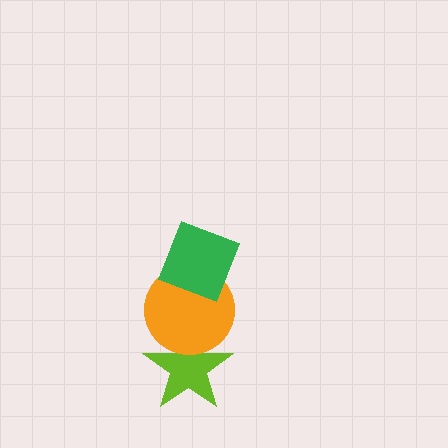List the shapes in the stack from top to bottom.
From top to bottom: the green diamond, the orange circle, the lime star.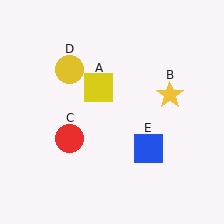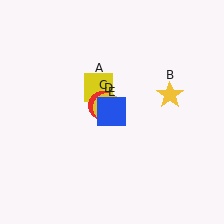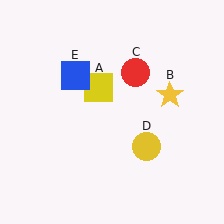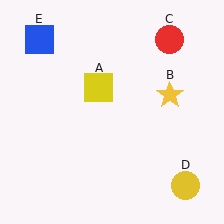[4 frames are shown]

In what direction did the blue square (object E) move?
The blue square (object E) moved up and to the left.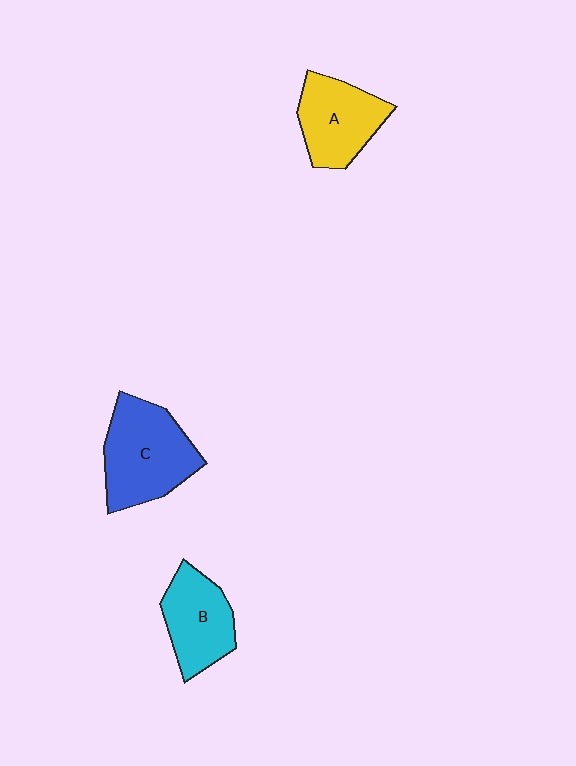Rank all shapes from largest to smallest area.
From largest to smallest: C (blue), A (yellow), B (cyan).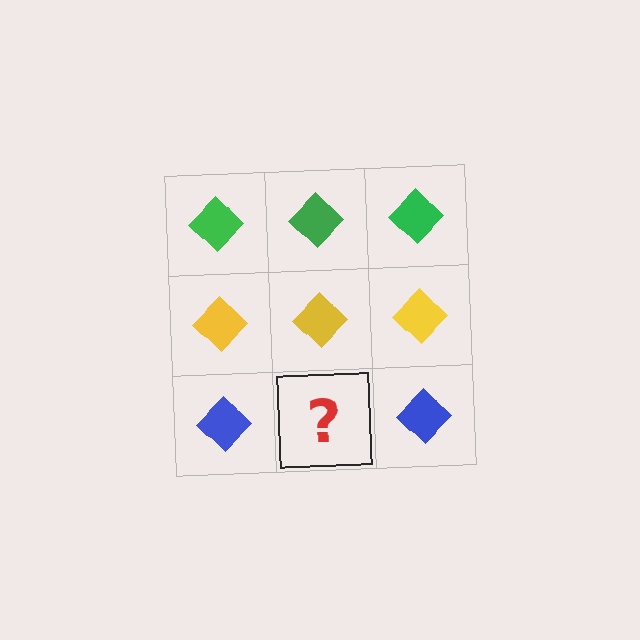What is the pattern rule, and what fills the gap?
The rule is that each row has a consistent color. The gap should be filled with a blue diamond.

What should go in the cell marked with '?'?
The missing cell should contain a blue diamond.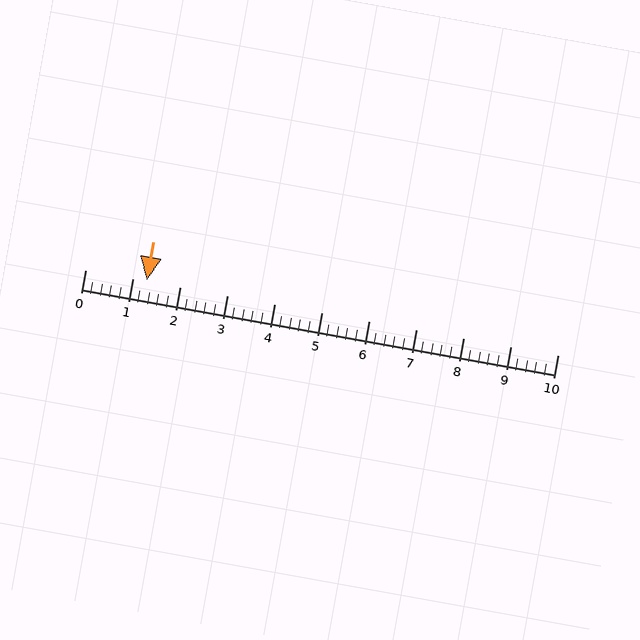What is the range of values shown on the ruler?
The ruler shows values from 0 to 10.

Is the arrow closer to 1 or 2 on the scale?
The arrow is closer to 1.